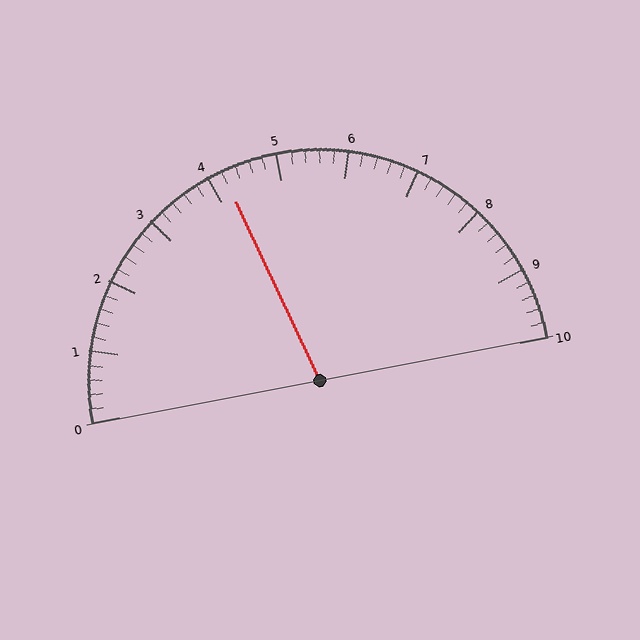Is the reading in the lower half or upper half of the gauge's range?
The reading is in the lower half of the range (0 to 10).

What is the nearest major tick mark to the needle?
The nearest major tick mark is 4.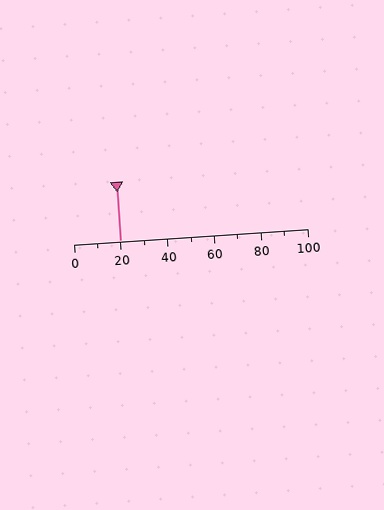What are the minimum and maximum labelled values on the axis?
The axis runs from 0 to 100.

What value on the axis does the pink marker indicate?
The marker indicates approximately 20.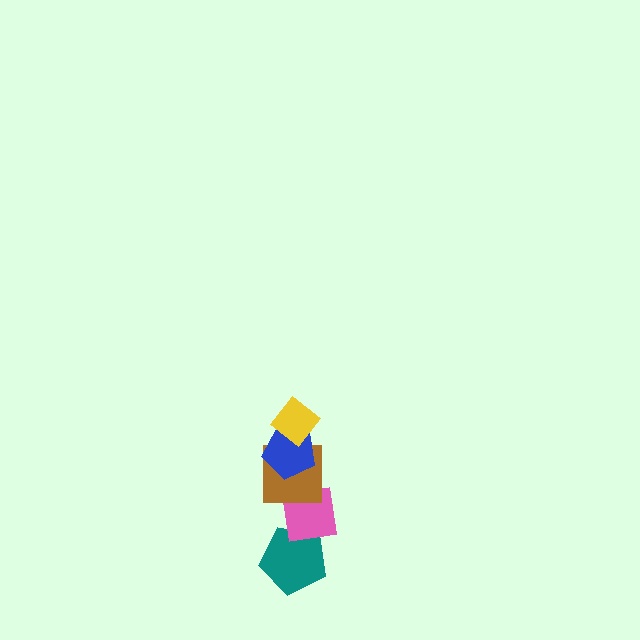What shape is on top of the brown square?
The blue pentagon is on top of the brown square.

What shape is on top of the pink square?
The brown square is on top of the pink square.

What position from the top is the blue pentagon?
The blue pentagon is 2nd from the top.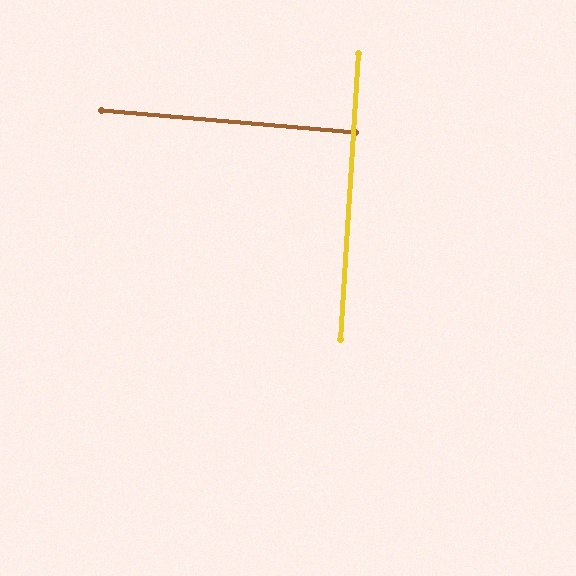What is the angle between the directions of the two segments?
Approximately 89 degrees.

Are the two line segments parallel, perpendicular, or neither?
Perpendicular — they meet at approximately 89°.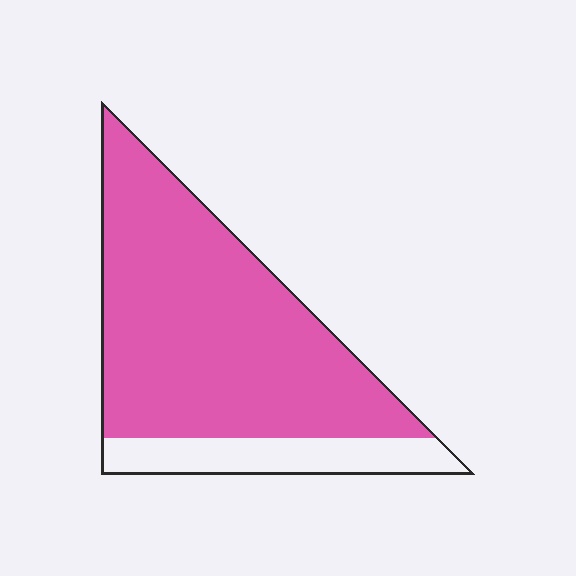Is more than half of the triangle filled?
Yes.